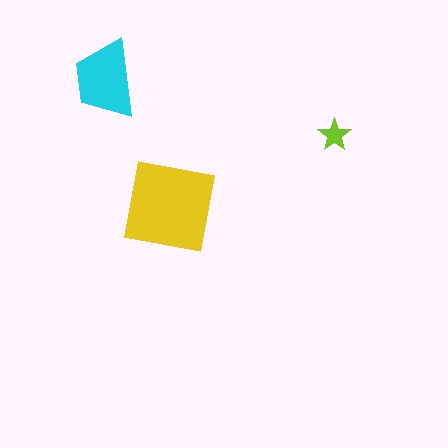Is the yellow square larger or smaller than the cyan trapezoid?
Larger.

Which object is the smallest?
The lime star.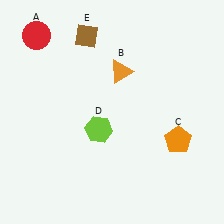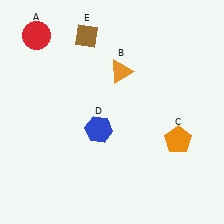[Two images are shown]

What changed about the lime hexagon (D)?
In Image 1, D is lime. In Image 2, it changed to blue.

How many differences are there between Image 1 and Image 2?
There is 1 difference between the two images.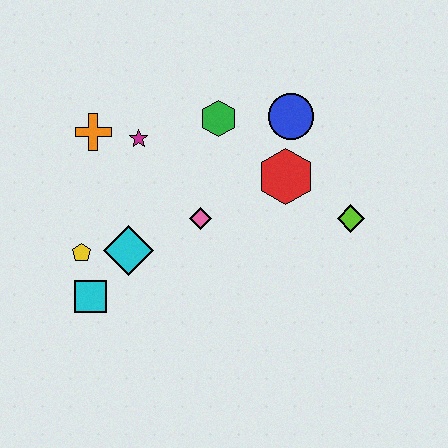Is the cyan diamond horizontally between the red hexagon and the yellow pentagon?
Yes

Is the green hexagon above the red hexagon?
Yes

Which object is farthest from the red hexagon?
The cyan square is farthest from the red hexagon.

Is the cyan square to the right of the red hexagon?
No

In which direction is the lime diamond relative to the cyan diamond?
The lime diamond is to the right of the cyan diamond.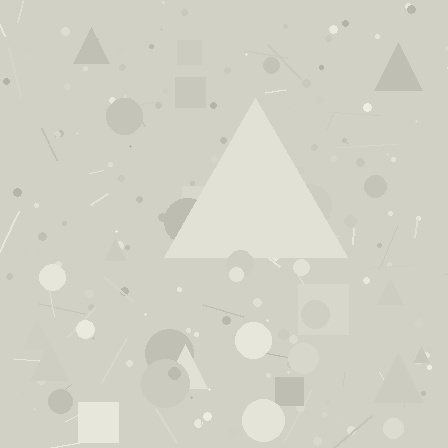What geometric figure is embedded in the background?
A triangle is embedded in the background.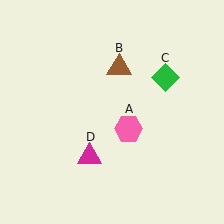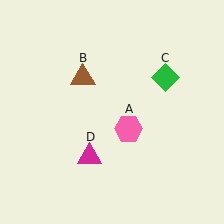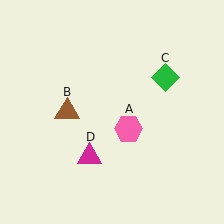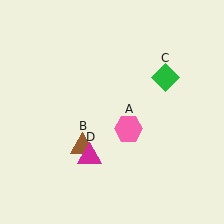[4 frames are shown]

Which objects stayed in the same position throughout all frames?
Pink hexagon (object A) and green diamond (object C) and magenta triangle (object D) remained stationary.